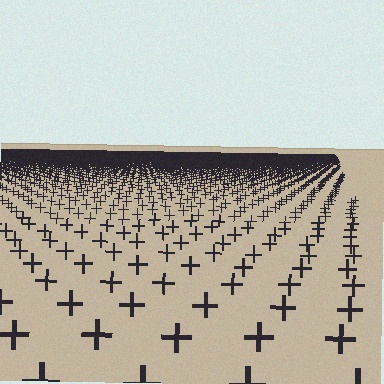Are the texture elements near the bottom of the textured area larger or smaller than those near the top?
Larger. Near the bottom, elements are closer to the viewer and appear at a bigger on-screen size.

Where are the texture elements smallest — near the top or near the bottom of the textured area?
Near the top.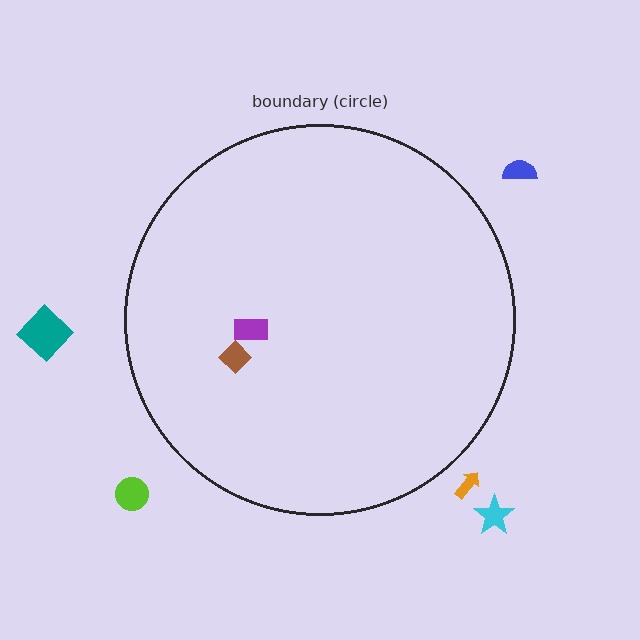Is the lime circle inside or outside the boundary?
Outside.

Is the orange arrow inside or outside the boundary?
Outside.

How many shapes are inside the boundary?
2 inside, 5 outside.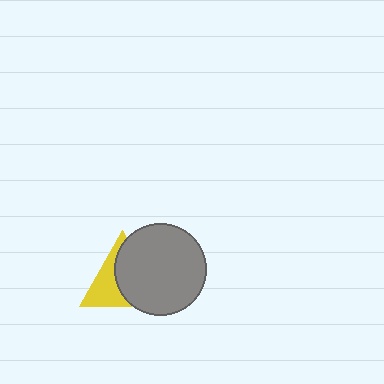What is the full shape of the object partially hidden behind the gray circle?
The partially hidden object is a yellow triangle.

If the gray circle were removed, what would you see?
You would see the complete yellow triangle.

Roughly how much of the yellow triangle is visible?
A small part of it is visible (roughly 43%).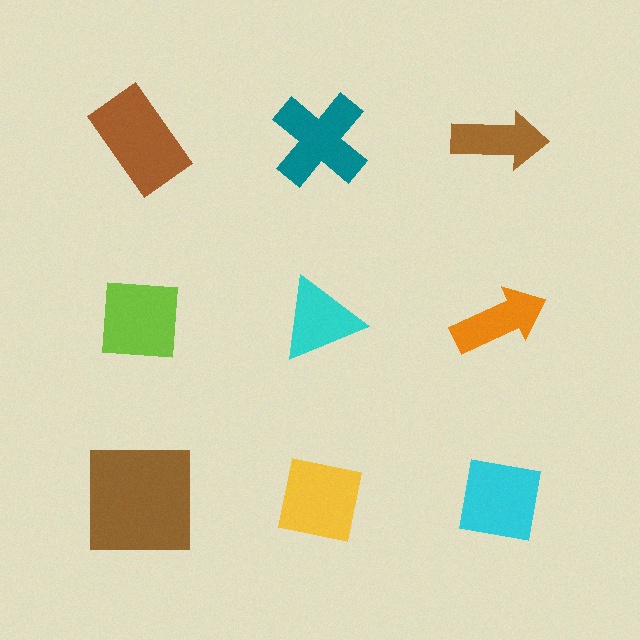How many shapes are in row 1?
3 shapes.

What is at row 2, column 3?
An orange arrow.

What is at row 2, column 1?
A lime square.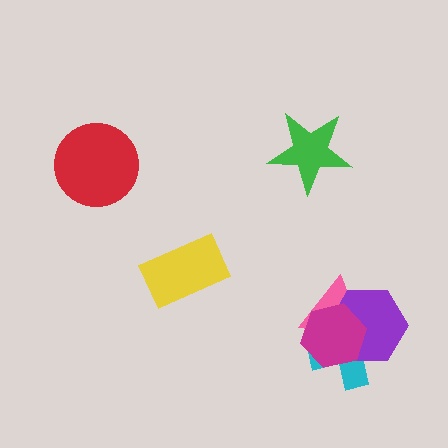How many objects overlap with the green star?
0 objects overlap with the green star.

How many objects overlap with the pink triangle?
3 objects overlap with the pink triangle.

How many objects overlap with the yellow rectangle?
0 objects overlap with the yellow rectangle.